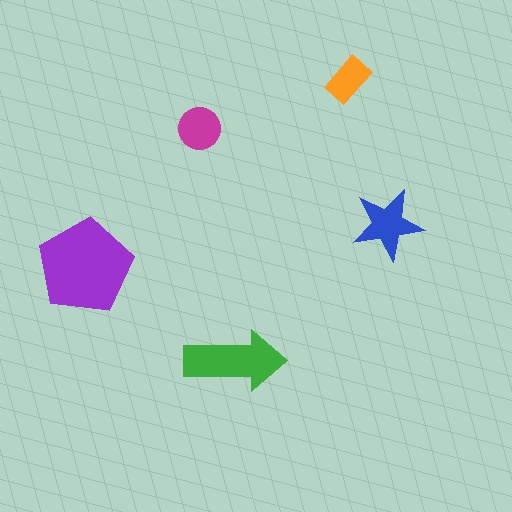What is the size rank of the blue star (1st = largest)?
3rd.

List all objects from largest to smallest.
The purple pentagon, the green arrow, the blue star, the magenta circle, the orange rectangle.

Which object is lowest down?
The green arrow is bottommost.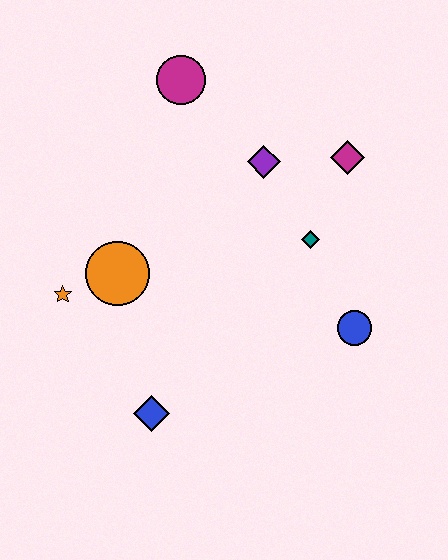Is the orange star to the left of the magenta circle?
Yes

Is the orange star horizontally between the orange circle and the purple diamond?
No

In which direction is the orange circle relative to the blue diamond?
The orange circle is above the blue diamond.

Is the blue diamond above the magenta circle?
No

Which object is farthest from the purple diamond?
The blue diamond is farthest from the purple diamond.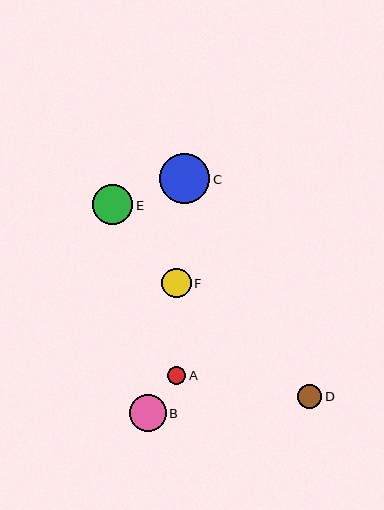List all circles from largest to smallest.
From largest to smallest: C, E, B, F, D, A.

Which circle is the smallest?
Circle A is the smallest with a size of approximately 18 pixels.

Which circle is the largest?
Circle C is the largest with a size of approximately 50 pixels.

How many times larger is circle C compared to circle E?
Circle C is approximately 1.3 times the size of circle E.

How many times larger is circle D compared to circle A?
Circle D is approximately 1.3 times the size of circle A.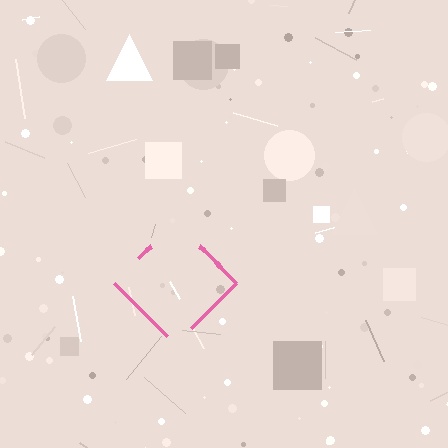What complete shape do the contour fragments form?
The contour fragments form a diamond.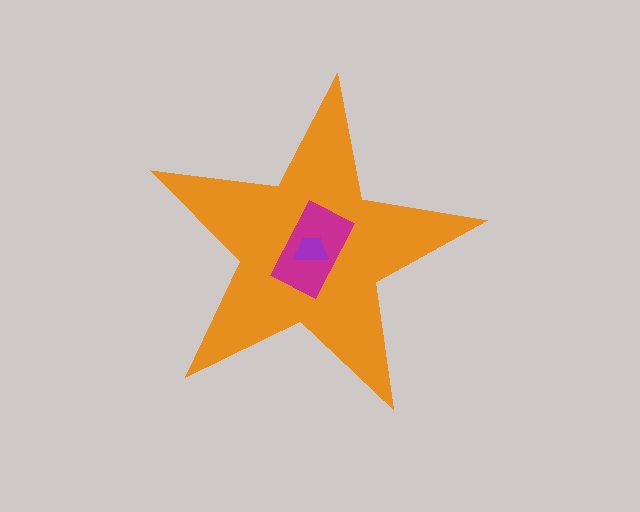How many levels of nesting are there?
3.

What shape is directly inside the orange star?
The magenta rectangle.